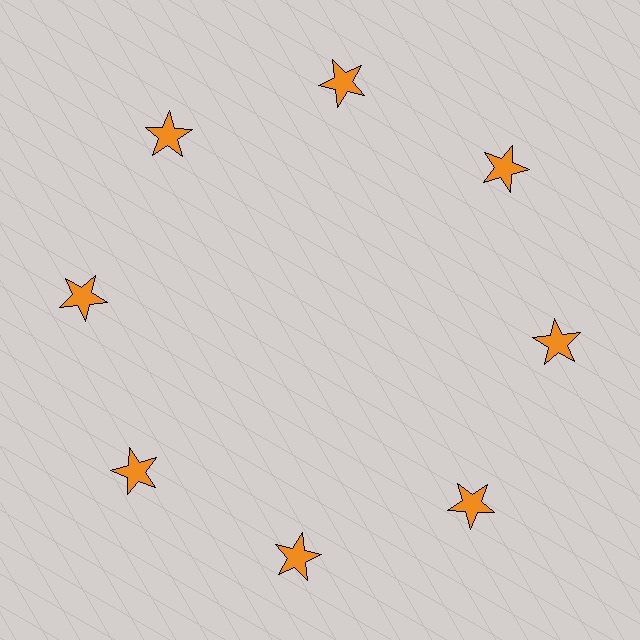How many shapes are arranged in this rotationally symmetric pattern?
There are 8 shapes, arranged in 8 groups of 1.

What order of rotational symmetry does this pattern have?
This pattern has 8-fold rotational symmetry.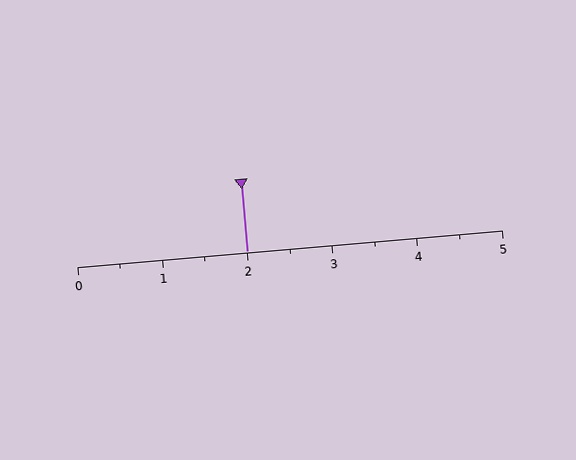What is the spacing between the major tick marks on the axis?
The major ticks are spaced 1 apart.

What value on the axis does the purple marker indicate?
The marker indicates approximately 2.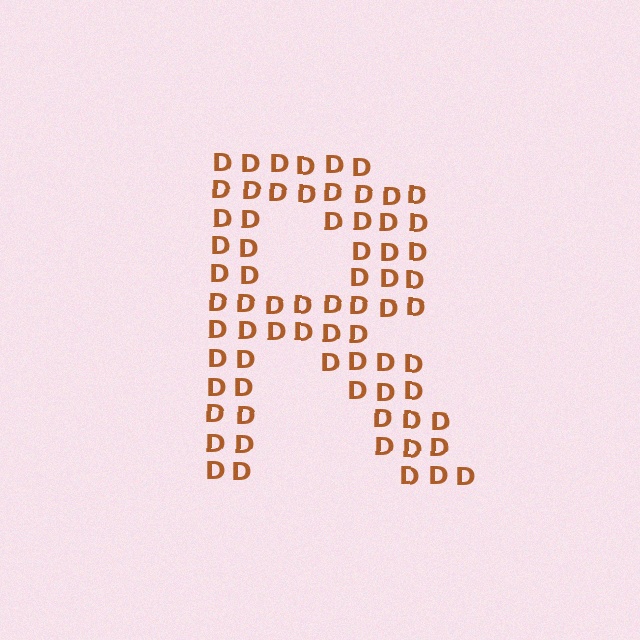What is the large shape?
The large shape is the letter R.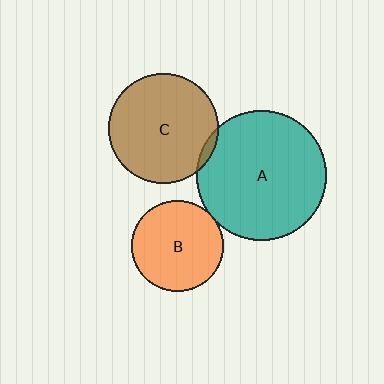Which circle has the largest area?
Circle A (teal).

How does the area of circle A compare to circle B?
Approximately 2.0 times.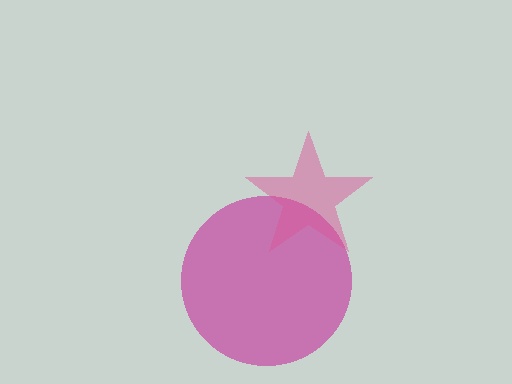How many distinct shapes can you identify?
There are 2 distinct shapes: a magenta circle, a pink star.